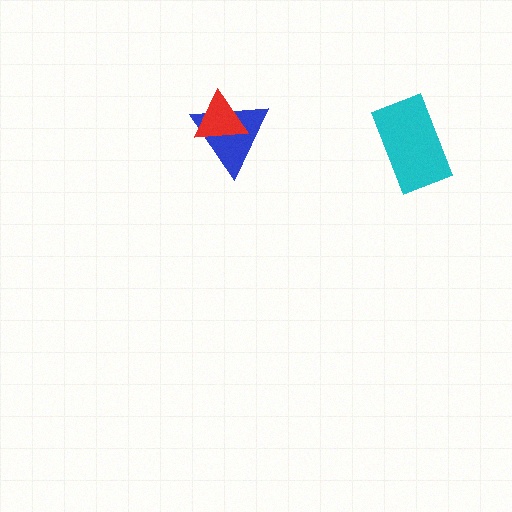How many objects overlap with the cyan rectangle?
0 objects overlap with the cyan rectangle.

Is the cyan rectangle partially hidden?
No, no other shape covers it.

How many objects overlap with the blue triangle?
1 object overlaps with the blue triangle.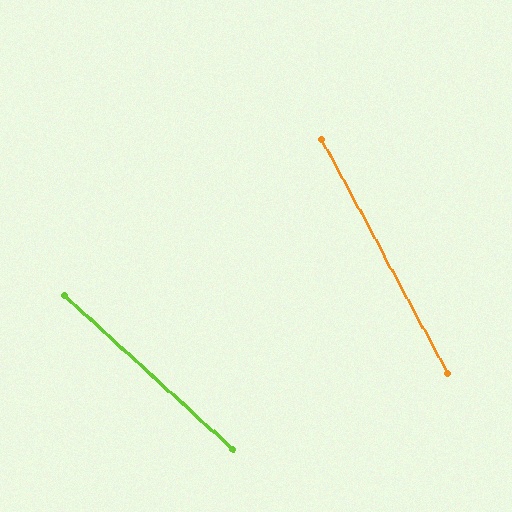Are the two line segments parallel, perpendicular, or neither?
Neither parallel nor perpendicular — they differ by about 19°.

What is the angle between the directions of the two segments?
Approximately 19 degrees.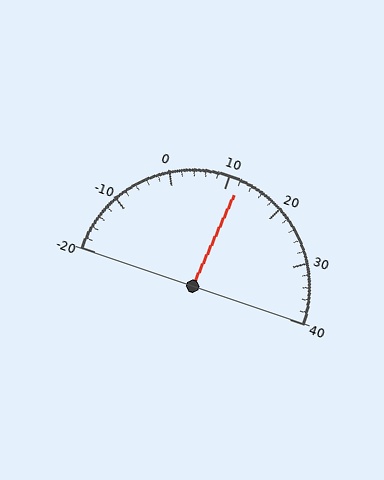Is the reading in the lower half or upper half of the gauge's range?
The reading is in the upper half of the range (-20 to 40).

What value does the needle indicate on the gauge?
The needle indicates approximately 12.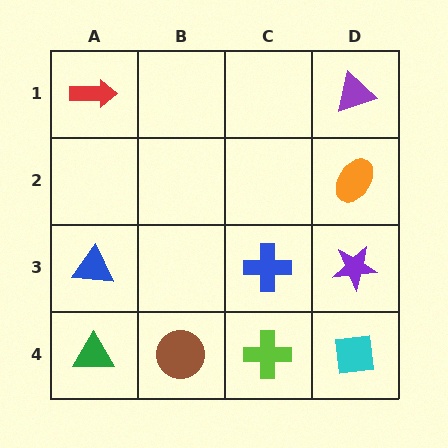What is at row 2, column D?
An orange ellipse.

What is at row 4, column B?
A brown circle.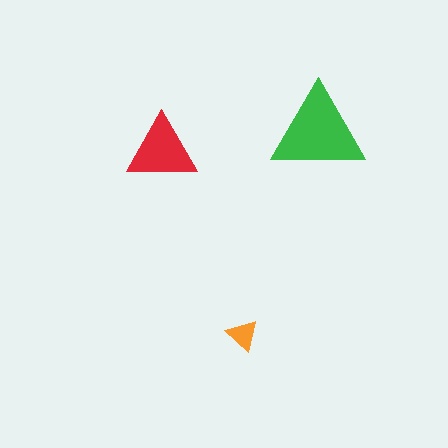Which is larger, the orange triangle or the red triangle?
The red one.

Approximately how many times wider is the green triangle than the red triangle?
About 1.5 times wider.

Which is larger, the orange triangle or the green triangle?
The green one.